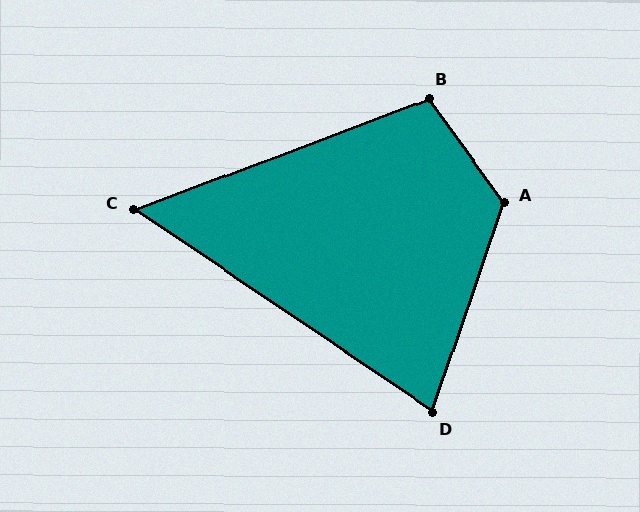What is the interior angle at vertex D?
Approximately 75 degrees (acute).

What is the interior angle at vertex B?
Approximately 105 degrees (obtuse).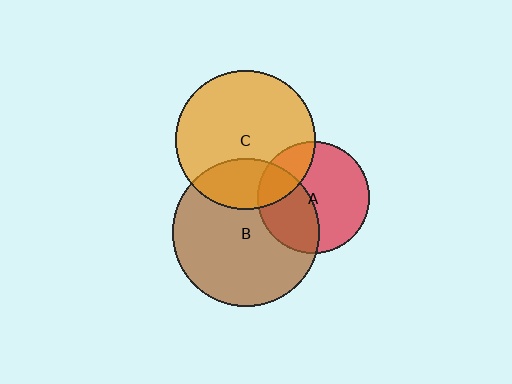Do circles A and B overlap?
Yes.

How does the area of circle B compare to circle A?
Approximately 1.7 times.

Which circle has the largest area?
Circle B (brown).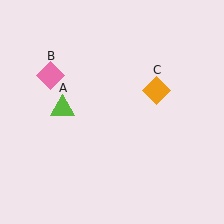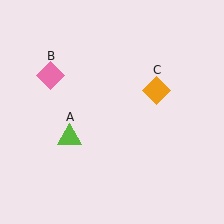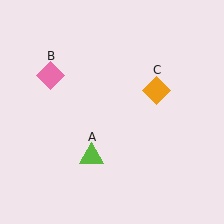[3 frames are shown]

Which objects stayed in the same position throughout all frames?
Pink diamond (object B) and orange diamond (object C) remained stationary.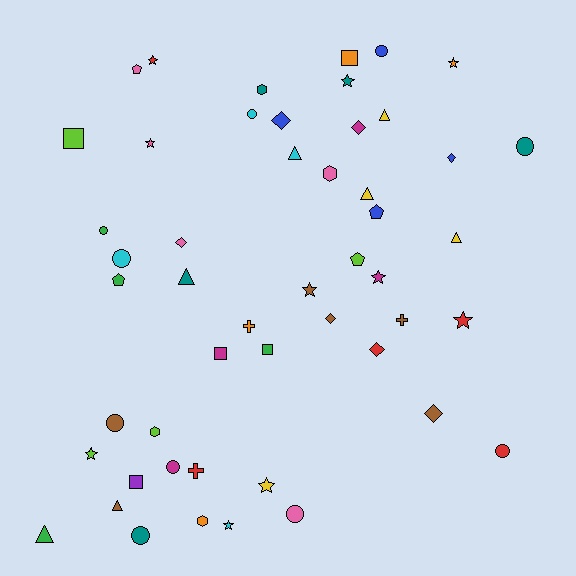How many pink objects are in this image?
There are 5 pink objects.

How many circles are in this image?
There are 10 circles.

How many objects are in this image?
There are 50 objects.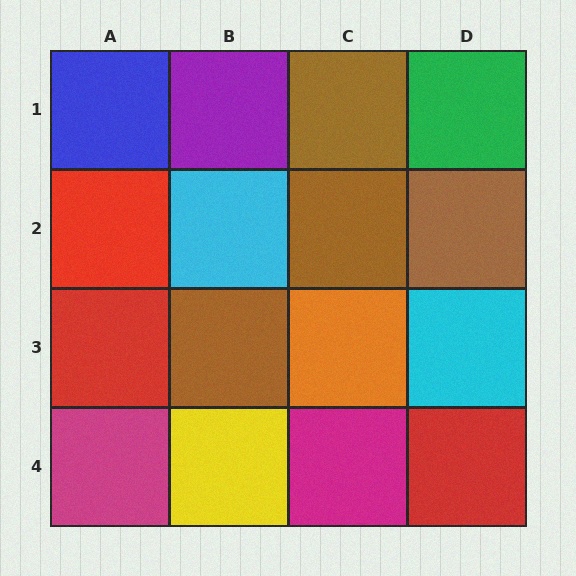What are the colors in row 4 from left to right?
Magenta, yellow, magenta, red.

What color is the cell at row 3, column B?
Brown.